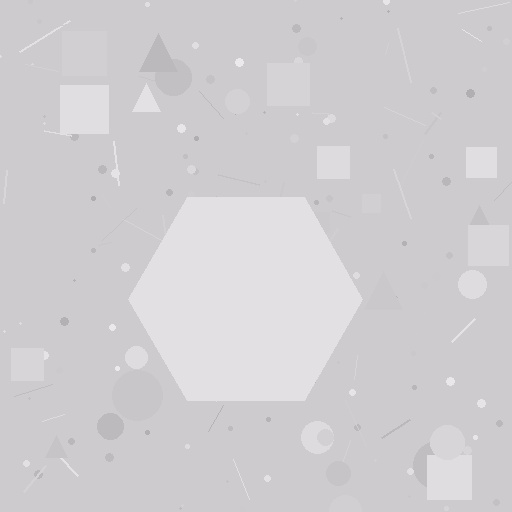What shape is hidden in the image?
A hexagon is hidden in the image.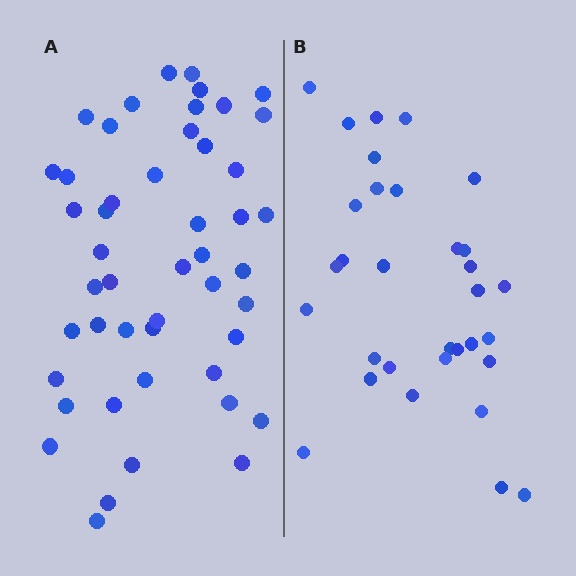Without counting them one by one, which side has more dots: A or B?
Region A (the left region) has more dots.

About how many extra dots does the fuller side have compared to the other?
Region A has approximately 15 more dots than region B.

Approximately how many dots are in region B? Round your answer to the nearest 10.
About 30 dots. (The exact count is 32, which rounds to 30.)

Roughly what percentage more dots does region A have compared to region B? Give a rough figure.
About 50% more.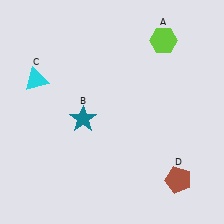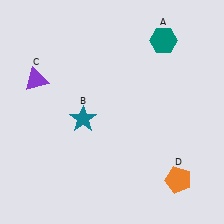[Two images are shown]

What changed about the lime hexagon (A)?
In Image 1, A is lime. In Image 2, it changed to teal.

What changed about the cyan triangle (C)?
In Image 1, C is cyan. In Image 2, it changed to purple.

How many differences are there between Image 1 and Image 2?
There are 3 differences between the two images.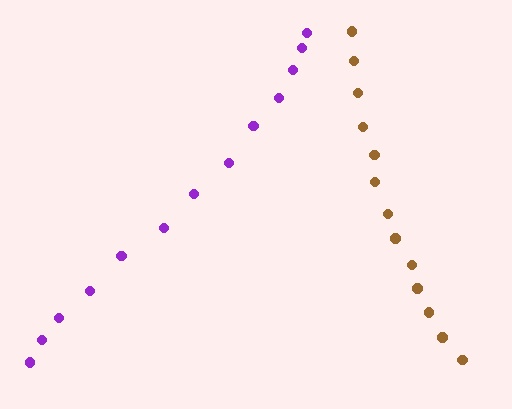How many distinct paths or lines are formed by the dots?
There are 2 distinct paths.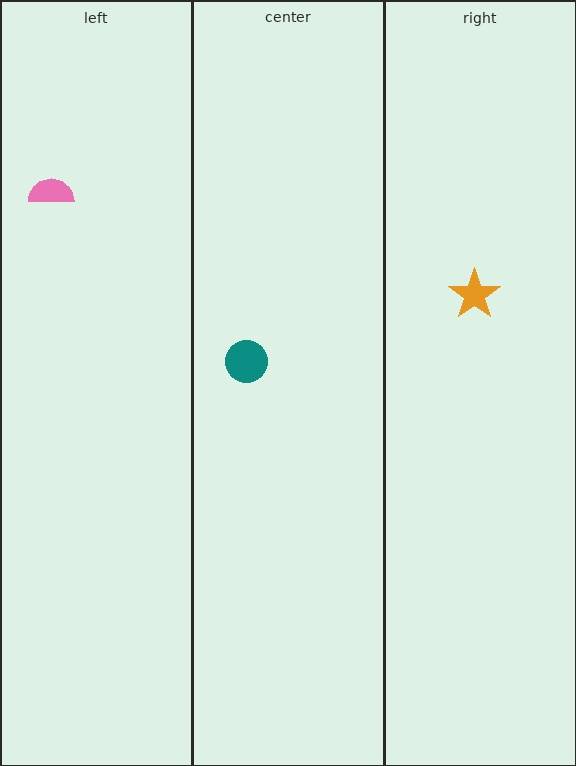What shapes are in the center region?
The teal circle.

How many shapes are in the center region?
1.